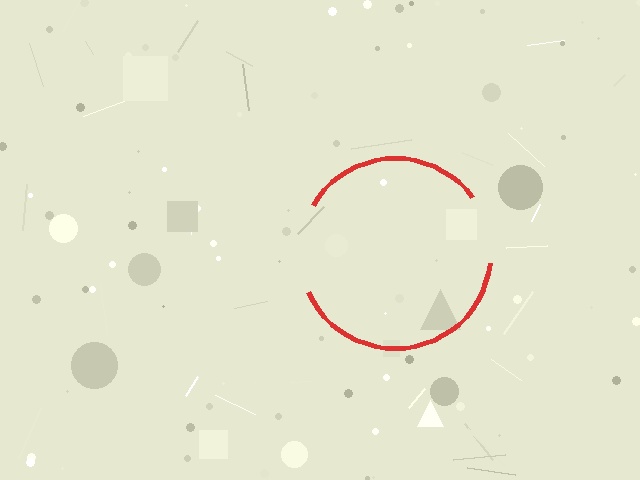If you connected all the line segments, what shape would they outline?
They would outline a circle.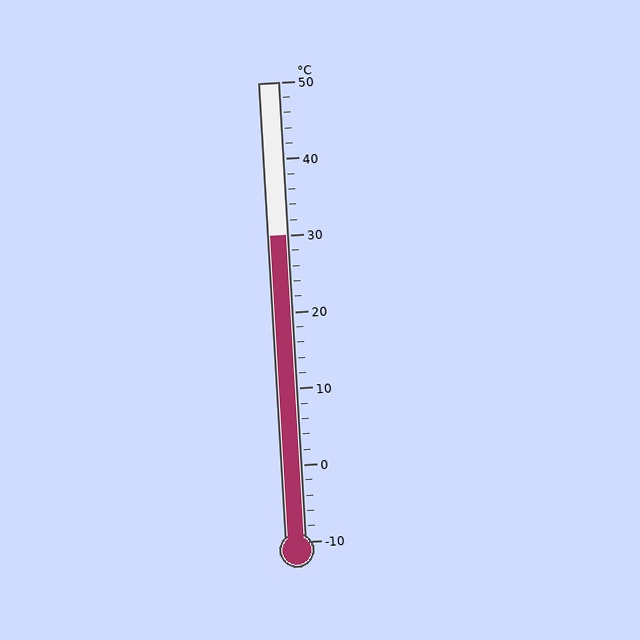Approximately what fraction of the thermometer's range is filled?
The thermometer is filled to approximately 65% of its range.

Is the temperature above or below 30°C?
The temperature is at 30°C.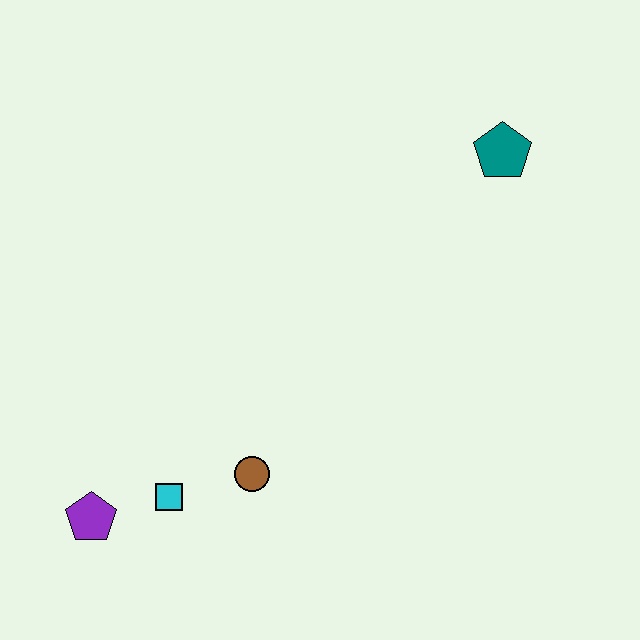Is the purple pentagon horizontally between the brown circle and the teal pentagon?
No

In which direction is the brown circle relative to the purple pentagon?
The brown circle is to the right of the purple pentagon.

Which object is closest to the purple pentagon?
The cyan square is closest to the purple pentagon.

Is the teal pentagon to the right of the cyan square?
Yes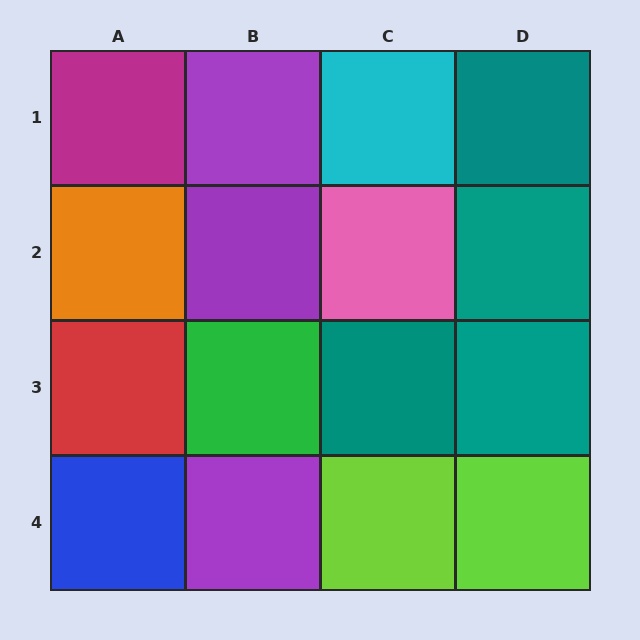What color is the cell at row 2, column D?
Teal.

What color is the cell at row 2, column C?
Pink.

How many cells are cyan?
1 cell is cyan.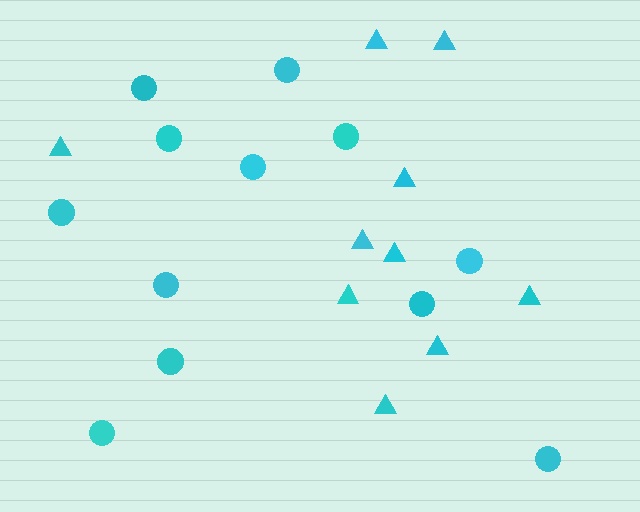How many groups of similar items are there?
There are 2 groups: one group of triangles (10) and one group of circles (12).